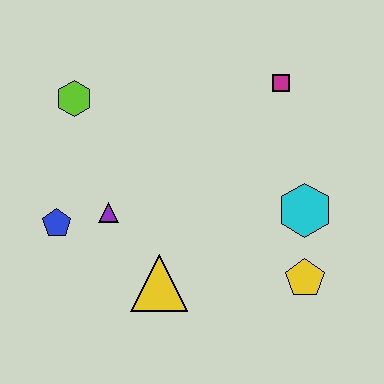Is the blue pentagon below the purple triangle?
Yes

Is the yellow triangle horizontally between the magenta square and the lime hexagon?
Yes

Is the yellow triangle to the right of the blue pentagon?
Yes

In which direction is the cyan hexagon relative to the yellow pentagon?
The cyan hexagon is above the yellow pentagon.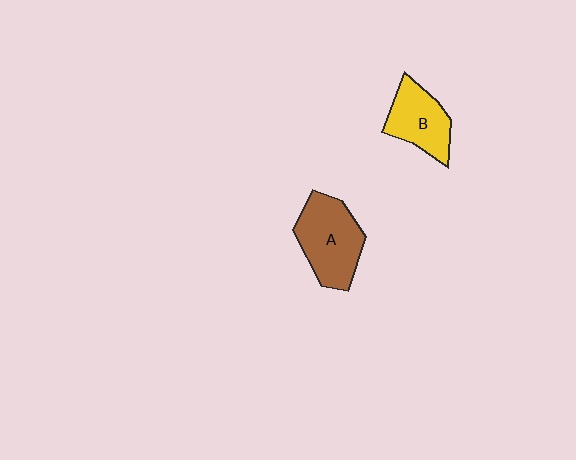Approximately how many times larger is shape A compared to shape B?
Approximately 1.3 times.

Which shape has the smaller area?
Shape B (yellow).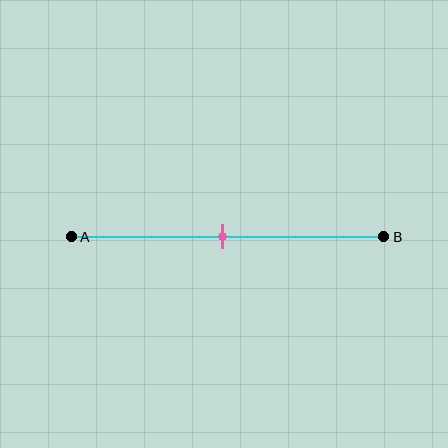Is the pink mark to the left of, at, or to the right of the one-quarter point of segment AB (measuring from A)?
The pink mark is to the right of the one-quarter point of segment AB.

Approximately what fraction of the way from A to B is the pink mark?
The pink mark is approximately 50% of the way from A to B.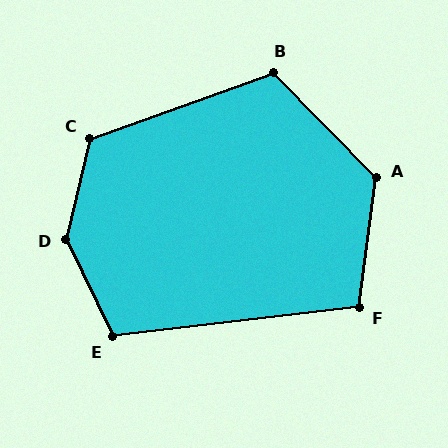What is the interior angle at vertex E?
Approximately 109 degrees (obtuse).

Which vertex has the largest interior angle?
D, at approximately 141 degrees.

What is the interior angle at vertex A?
Approximately 128 degrees (obtuse).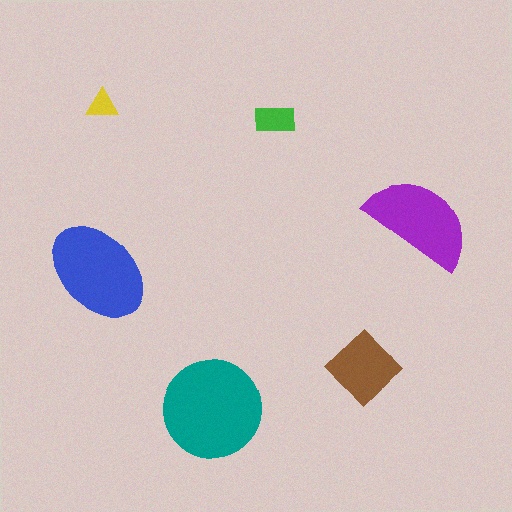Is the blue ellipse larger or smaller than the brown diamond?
Larger.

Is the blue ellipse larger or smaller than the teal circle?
Smaller.